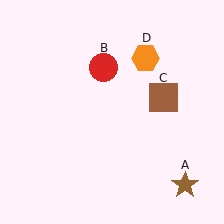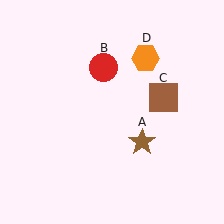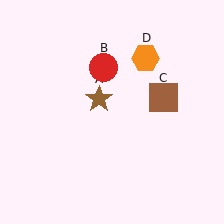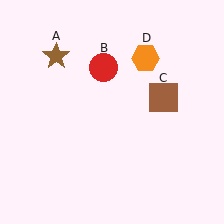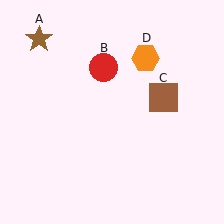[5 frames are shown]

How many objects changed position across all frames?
1 object changed position: brown star (object A).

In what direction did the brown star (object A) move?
The brown star (object A) moved up and to the left.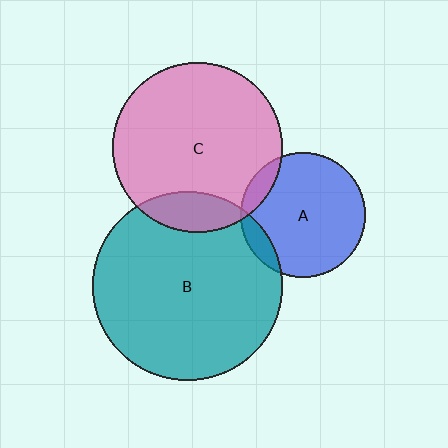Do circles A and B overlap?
Yes.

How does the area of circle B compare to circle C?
Approximately 1.2 times.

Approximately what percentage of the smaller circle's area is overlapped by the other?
Approximately 10%.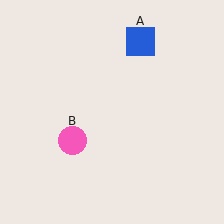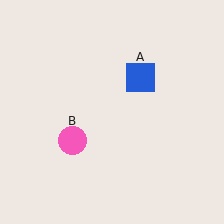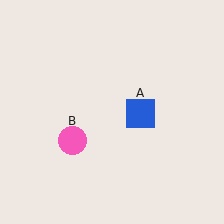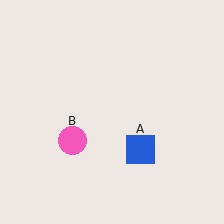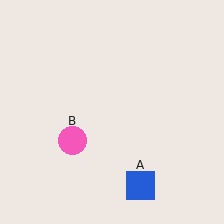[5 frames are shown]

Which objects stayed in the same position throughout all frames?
Pink circle (object B) remained stationary.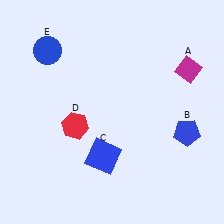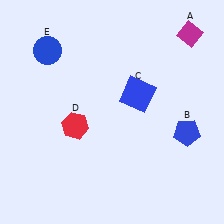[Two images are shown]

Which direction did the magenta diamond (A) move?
The magenta diamond (A) moved up.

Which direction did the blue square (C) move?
The blue square (C) moved up.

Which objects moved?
The objects that moved are: the magenta diamond (A), the blue square (C).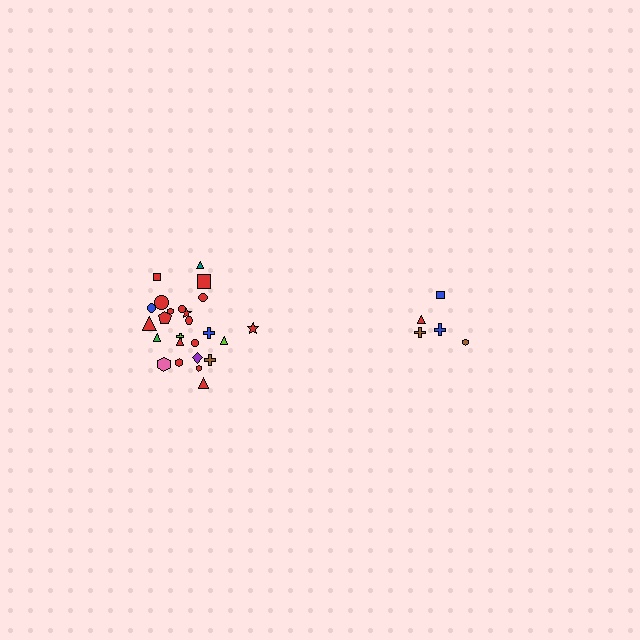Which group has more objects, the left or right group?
The left group.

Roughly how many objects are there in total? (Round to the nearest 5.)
Roughly 30 objects in total.